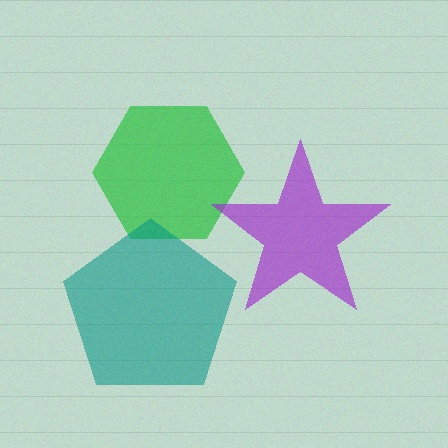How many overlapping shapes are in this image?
There are 3 overlapping shapes in the image.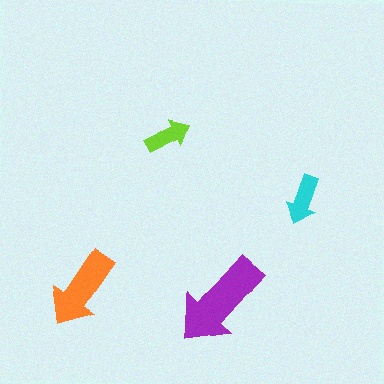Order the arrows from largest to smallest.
the purple one, the orange one, the cyan one, the lime one.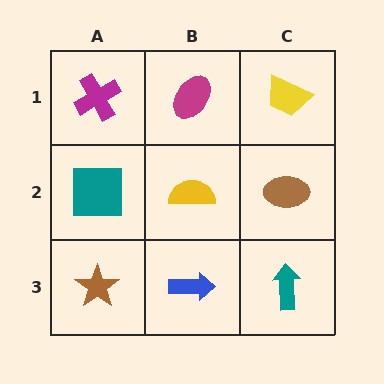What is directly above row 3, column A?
A teal square.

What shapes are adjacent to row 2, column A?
A magenta cross (row 1, column A), a brown star (row 3, column A), a yellow semicircle (row 2, column B).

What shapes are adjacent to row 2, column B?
A magenta ellipse (row 1, column B), a blue arrow (row 3, column B), a teal square (row 2, column A), a brown ellipse (row 2, column C).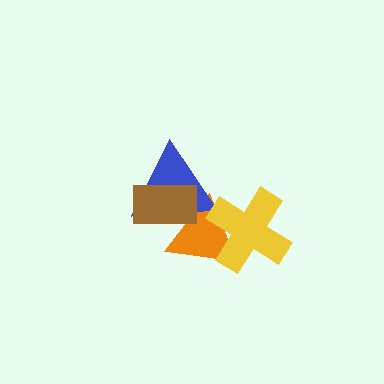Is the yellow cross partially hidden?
No, no other shape covers it.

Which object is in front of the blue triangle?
The brown rectangle is in front of the blue triangle.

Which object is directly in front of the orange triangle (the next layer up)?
The blue triangle is directly in front of the orange triangle.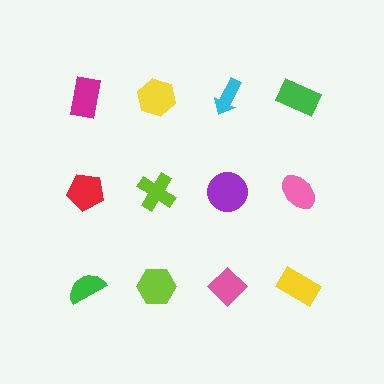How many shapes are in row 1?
4 shapes.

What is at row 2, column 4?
A pink ellipse.